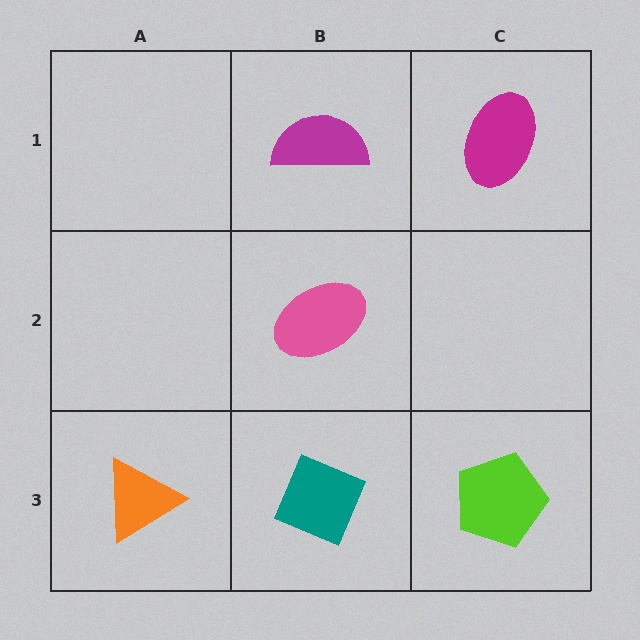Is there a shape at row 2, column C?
No, that cell is empty.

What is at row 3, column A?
An orange triangle.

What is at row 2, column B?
A pink ellipse.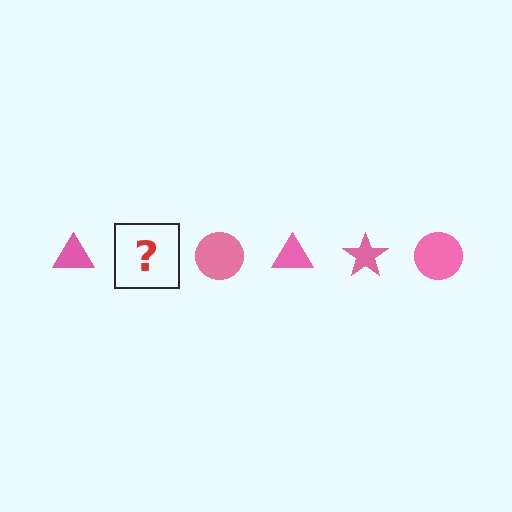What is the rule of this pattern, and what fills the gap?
The rule is that the pattern cycles through triangle, star, circle shapes in pink. The gap should be filled with a pink star.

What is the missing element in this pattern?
The missing element is a pink star.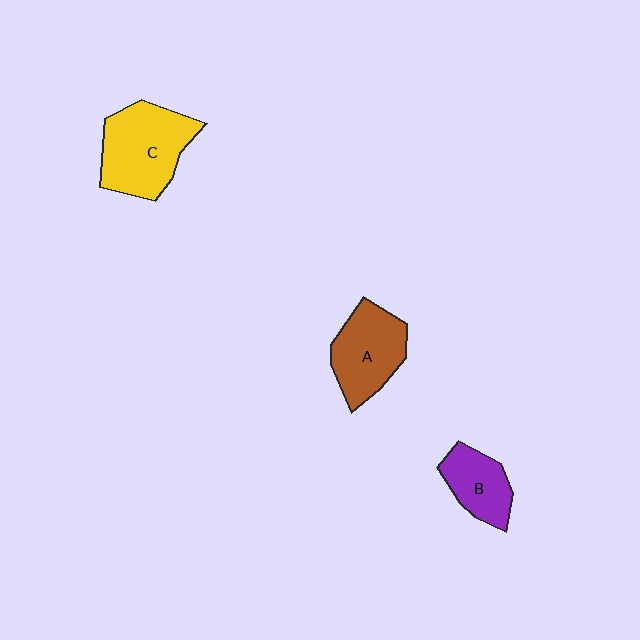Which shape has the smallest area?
Shape B (purple).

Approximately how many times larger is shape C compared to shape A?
Approximately 1.3 times.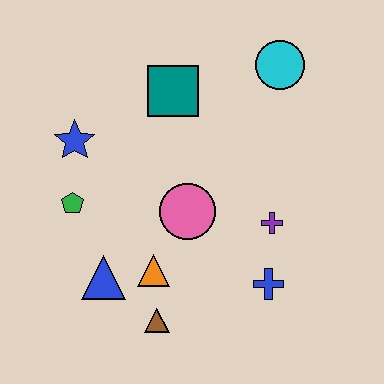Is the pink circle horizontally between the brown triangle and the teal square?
No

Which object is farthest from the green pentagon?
The cyan circle is farthest from the green pentagon.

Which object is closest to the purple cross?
The blue cross is closest to the purple cross.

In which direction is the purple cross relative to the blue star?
The purple cross is to the right of the blue star.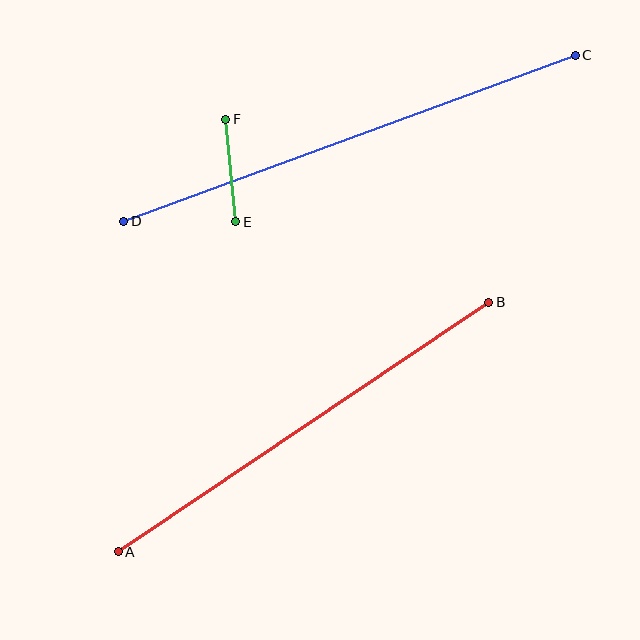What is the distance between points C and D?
The distance is approximately 481 pixels.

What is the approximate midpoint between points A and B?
The midpoint is at approximately (304, 427) pixels.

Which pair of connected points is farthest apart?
Points C and D are farthest apart.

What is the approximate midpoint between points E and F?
The midpoint is at approximately (231, 170) pixels.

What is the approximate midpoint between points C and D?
The midpoint is at approximately (349, 138) pixels.